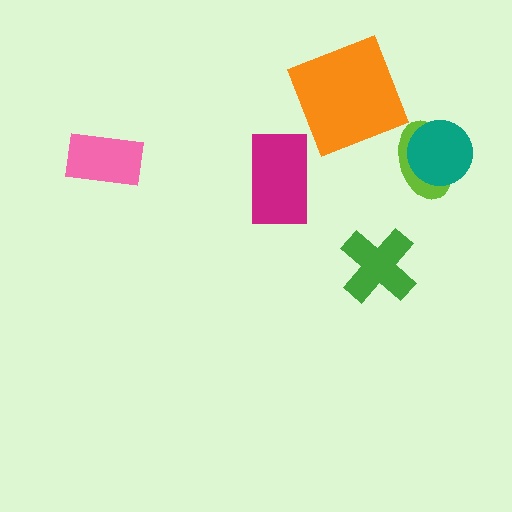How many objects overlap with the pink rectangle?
0 objects overlap with the pink rectangle.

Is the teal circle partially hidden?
No, no other shape covers it.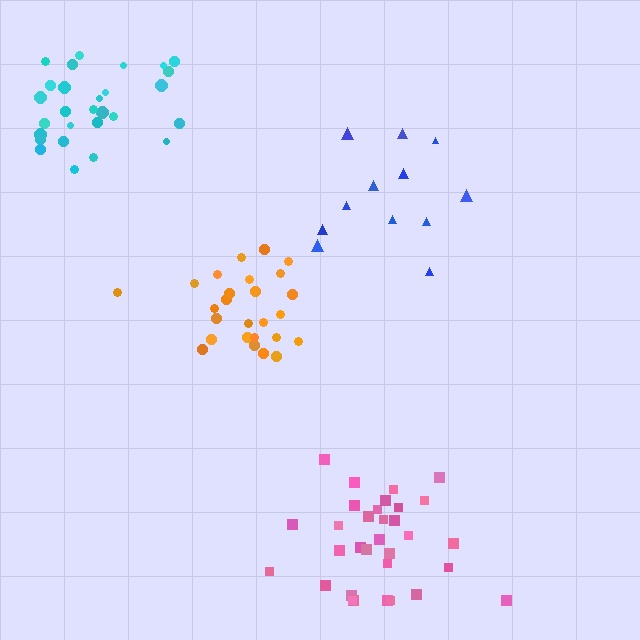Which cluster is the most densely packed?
Orange.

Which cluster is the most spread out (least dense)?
Blue.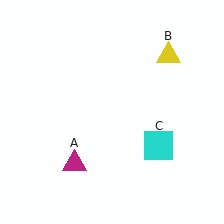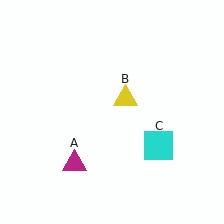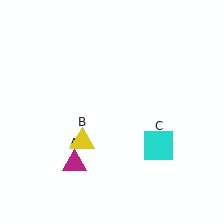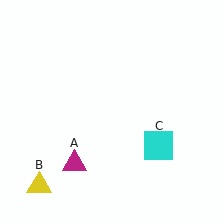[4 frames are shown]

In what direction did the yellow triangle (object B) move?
The yellow triangle (object B) moved down and to the left.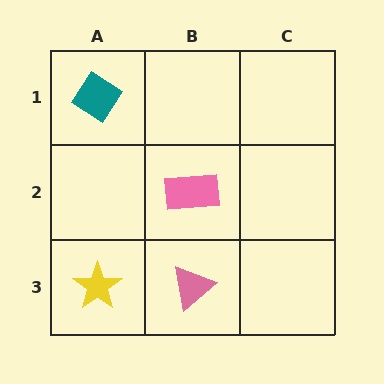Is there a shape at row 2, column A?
No, that cell is empty.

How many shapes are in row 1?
1 shape.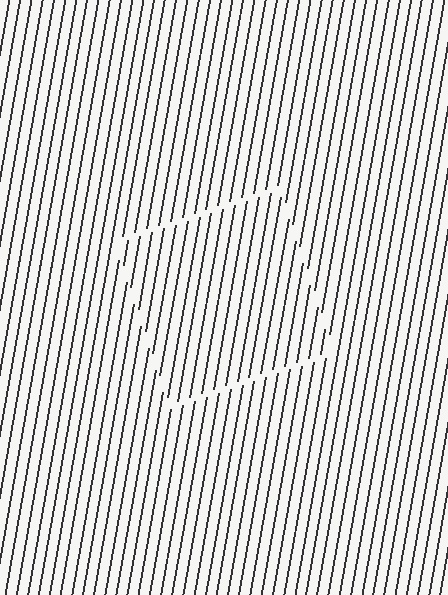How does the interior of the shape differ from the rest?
The interior of the shape contains the same grating, shifted by half a period — the contour is defined by the phase discontinuity where line-ends from the inner and outer gratings abut.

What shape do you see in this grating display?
An illusory square. The interior of the shape contains the same grating, shifted by half a period — the contour is defined by the phase discontinuity where line-ends from the inner and outer gratings abut.